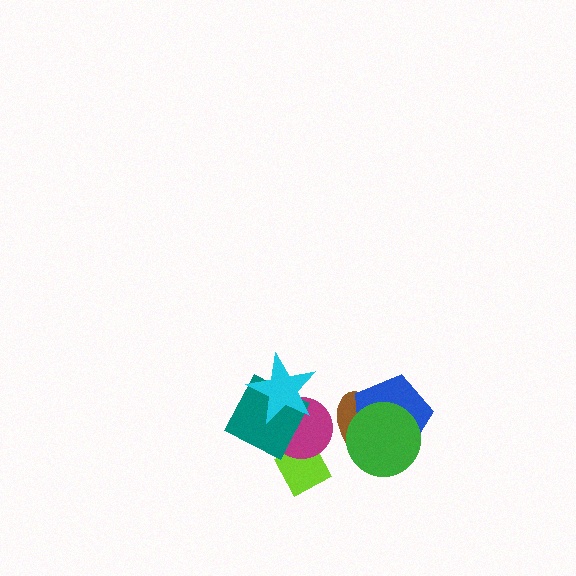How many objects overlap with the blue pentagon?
2 objects overlap with the blue pentagon.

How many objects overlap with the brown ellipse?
2 objects overlap with the brown ellipse.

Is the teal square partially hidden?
Yes, it is partially covered by another shape.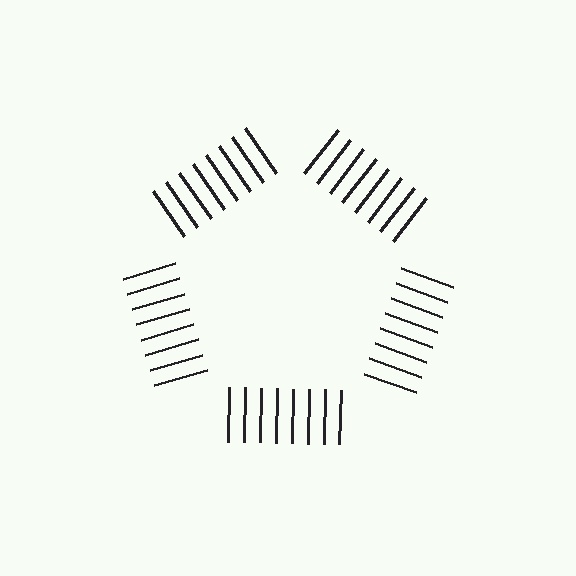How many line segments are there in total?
40 — 8 along each of the 5 edges.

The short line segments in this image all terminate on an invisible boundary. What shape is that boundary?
An illusory pentagon — the line segments terminate on its edges but no continuous stroke is drawn.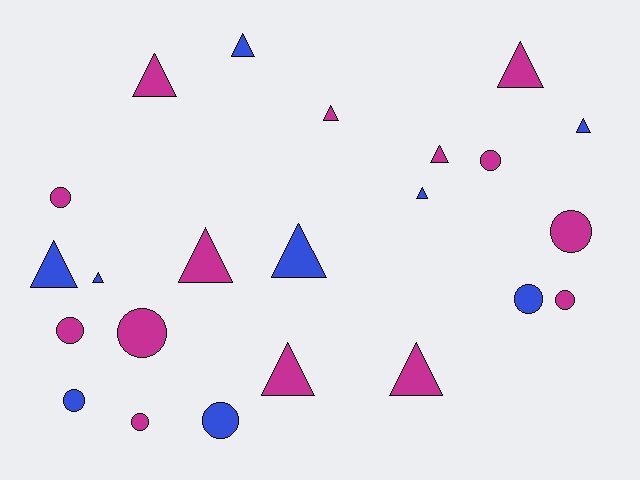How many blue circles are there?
There are 3 blue circles.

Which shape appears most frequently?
Triangle, with 13 objects.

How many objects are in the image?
There are 23 objects.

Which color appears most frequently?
Magenta, with 14 objects.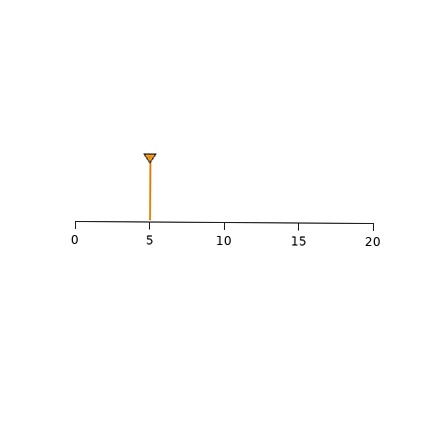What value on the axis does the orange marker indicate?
The marker indicates approximately 5.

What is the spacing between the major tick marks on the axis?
The major ticks are spaced 5 apart.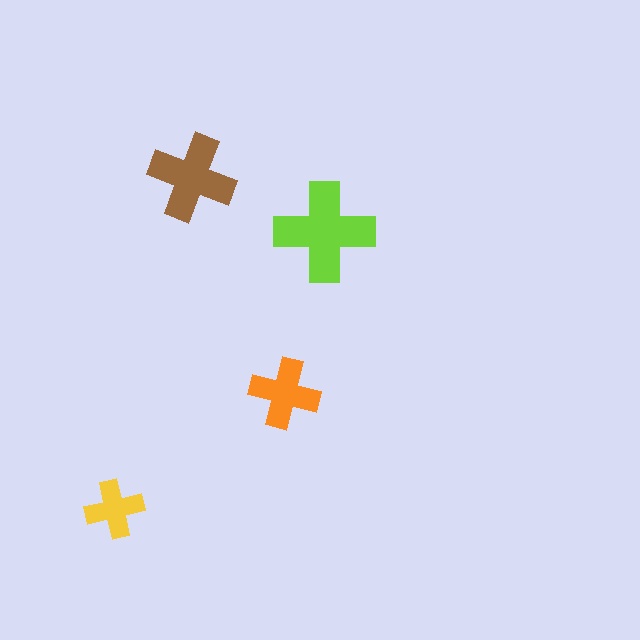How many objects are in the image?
There are 4 objects in the image.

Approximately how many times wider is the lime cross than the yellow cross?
About 1.5 times wider.